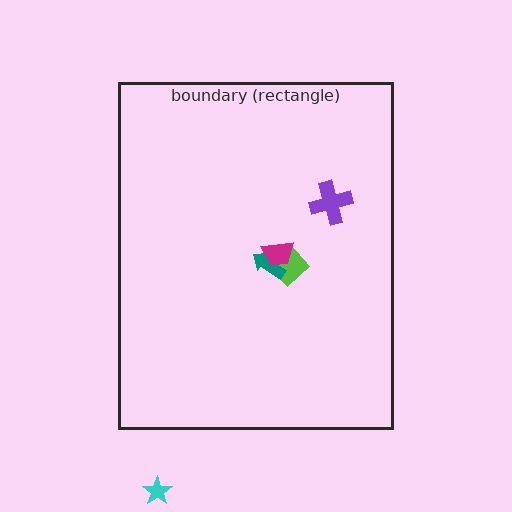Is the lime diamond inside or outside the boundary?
Inside.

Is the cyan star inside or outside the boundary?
Outside.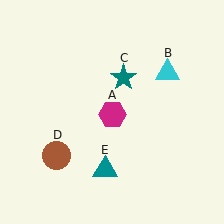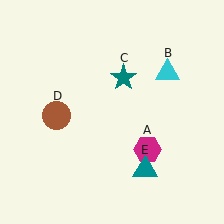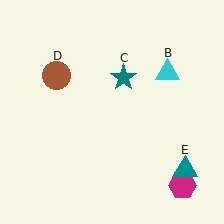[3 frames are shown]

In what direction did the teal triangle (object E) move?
The teal triangle (object E) moved right.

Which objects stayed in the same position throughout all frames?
Cyan triangle (object B) and teal star (object C) remained stationary.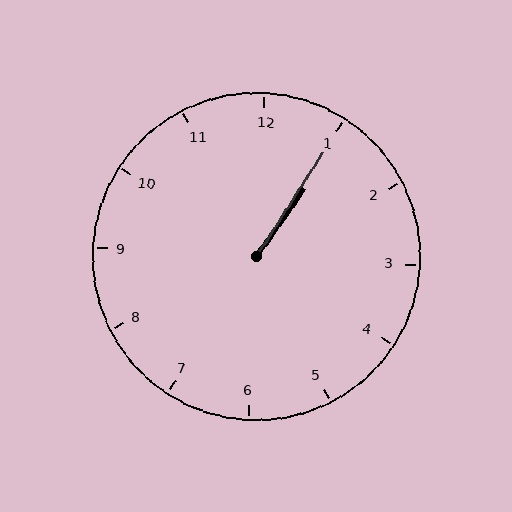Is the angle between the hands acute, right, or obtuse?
It is acute.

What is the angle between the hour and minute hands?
Approximately 2 degrees.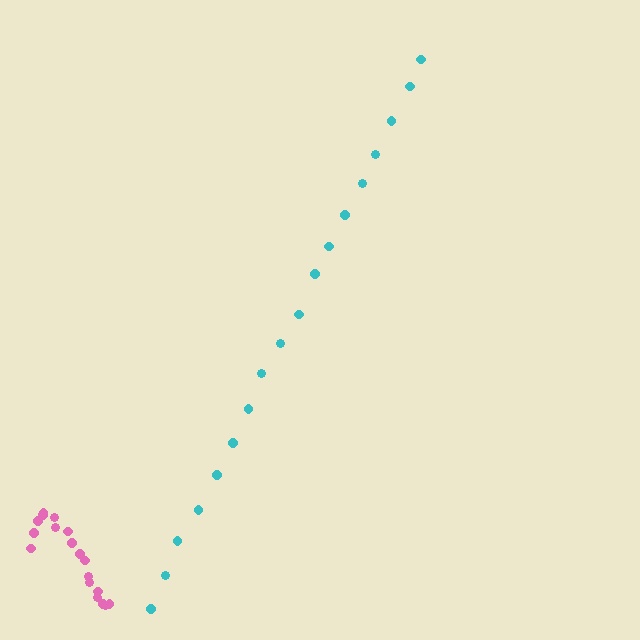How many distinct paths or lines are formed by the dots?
There are 2 distinct paths.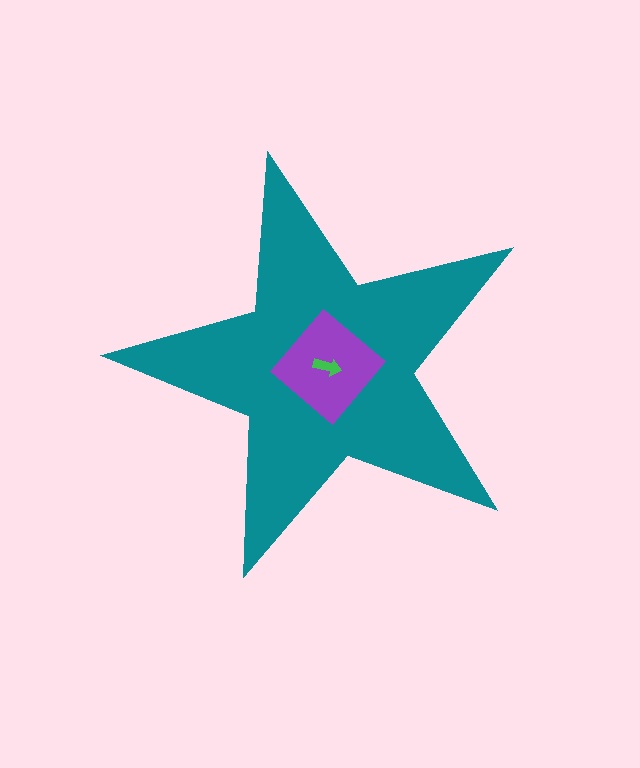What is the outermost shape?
The teal star.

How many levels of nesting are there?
3.